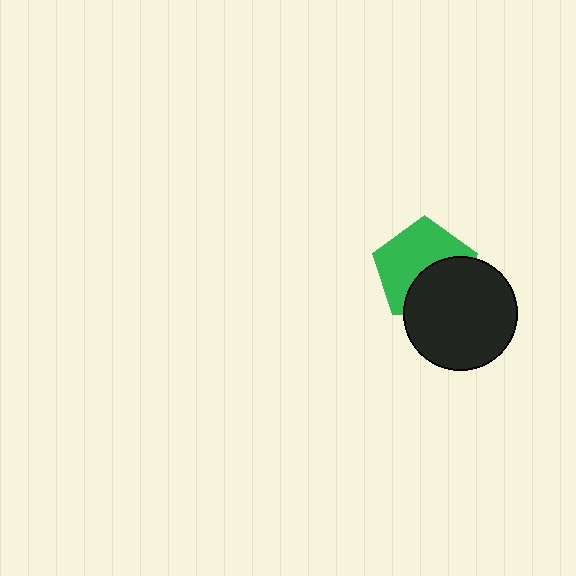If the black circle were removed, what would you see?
You would see the complete green pentagon.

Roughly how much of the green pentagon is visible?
About half of it is visible (roughly 58%).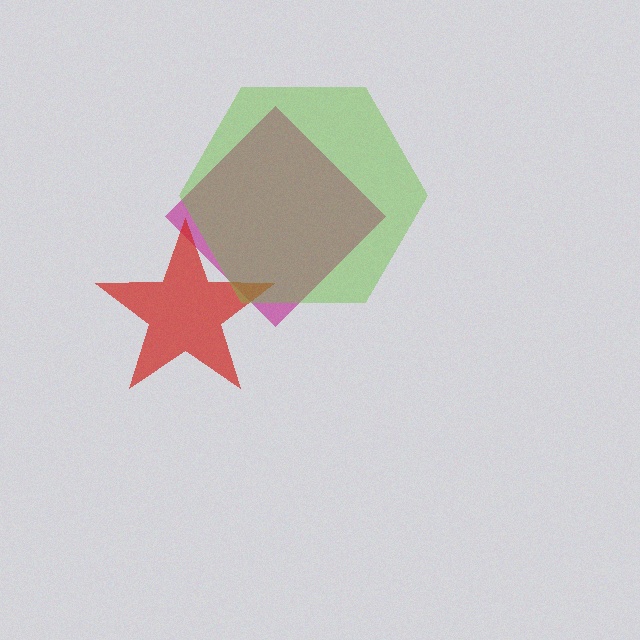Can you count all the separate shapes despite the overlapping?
Yes, there are 3 separate shapes.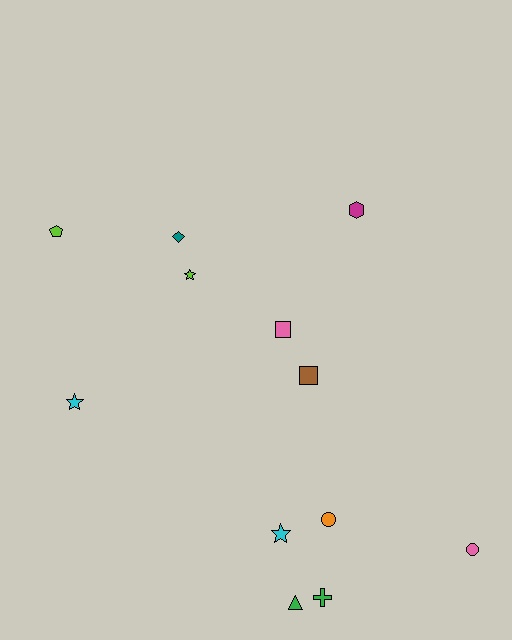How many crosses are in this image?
There is 1 cross.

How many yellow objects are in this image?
There are no yellow objects.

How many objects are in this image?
There are 12 objects.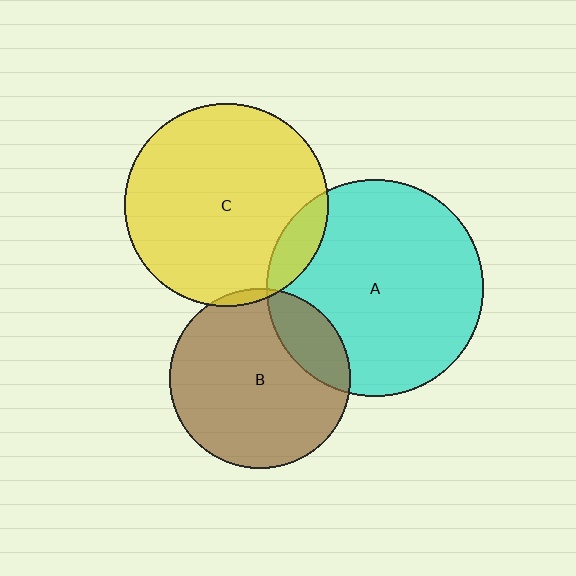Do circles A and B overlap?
Yes.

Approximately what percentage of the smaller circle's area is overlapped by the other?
Approximately 20%.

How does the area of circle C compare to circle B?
Approximately 1.3 times.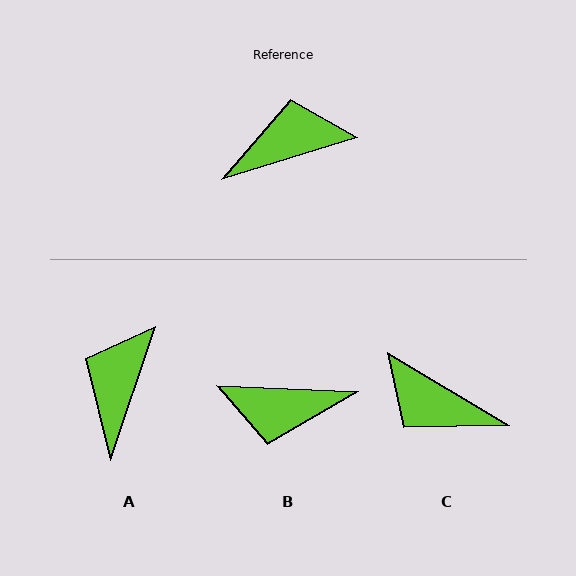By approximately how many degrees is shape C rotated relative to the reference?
Approximately 132 degrees counter-clockwise.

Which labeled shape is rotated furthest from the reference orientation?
B, about 161 degrees away.